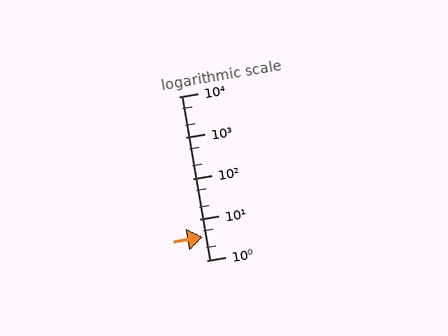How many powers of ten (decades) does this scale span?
The scale spans 4 decades, from 1 to 10000.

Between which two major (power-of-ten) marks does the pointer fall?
The pointer is between 1 and 10.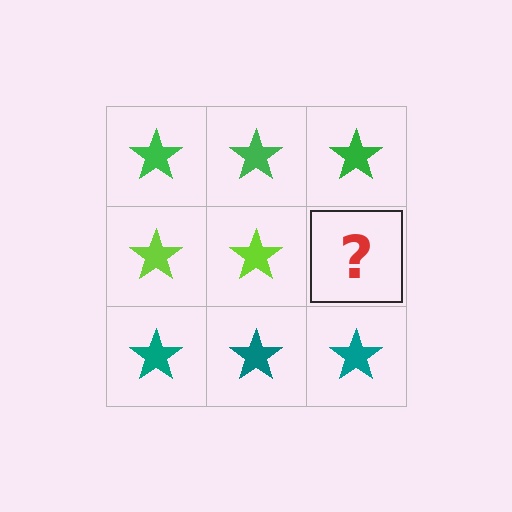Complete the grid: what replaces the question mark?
The question mark should be replaced with a lime star.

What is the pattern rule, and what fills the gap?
The rule is that each row has a consistent color. The gap should be filled with a lime star.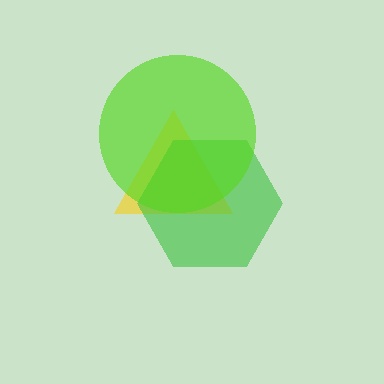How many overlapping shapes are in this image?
There are 3 overlapping shapes in the image.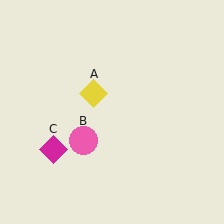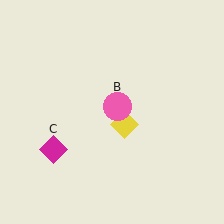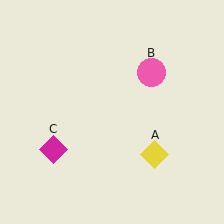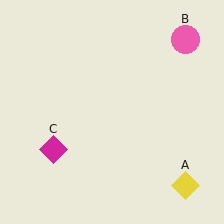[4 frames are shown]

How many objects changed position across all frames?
2 objects changed position: yellow diamond (object A), pink circle (object B).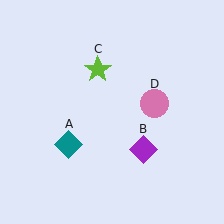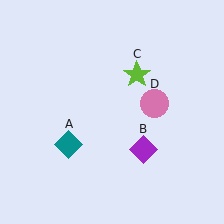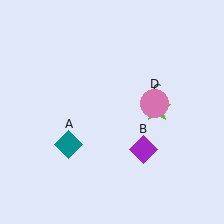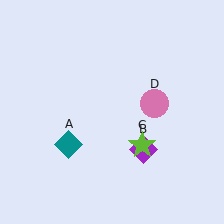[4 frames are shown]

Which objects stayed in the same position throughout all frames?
Teal diamond (object A) and purple diamond (object B) and pink circle (object D) remained stationary.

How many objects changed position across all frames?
1 object changed position: lime star (object C).